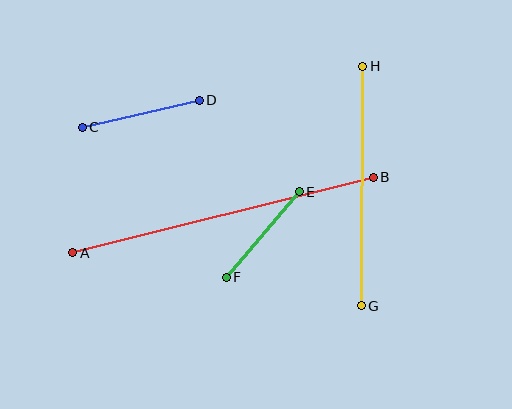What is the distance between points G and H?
The distance is approximately 240 pixels.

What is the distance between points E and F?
The distance is approximately 113 pixels.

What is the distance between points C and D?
The distance is approximately 120 pixels.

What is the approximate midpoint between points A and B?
The midpoint is at approximately (223, 215) pixels.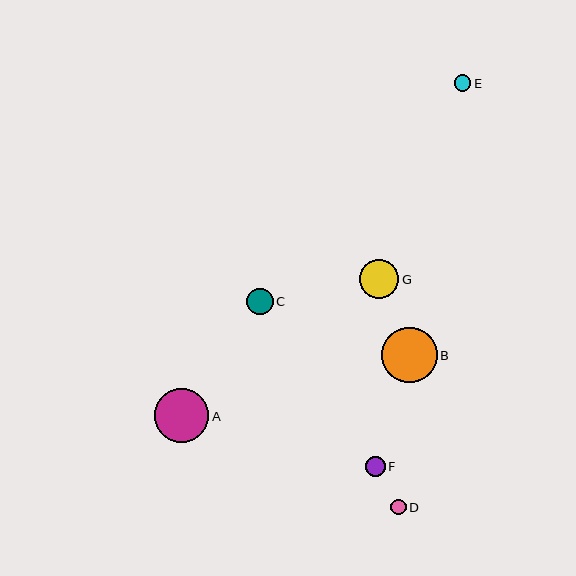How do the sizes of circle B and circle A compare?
Circle B and circle A are approximately the same size.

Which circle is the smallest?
Circle D is the smallest with a size of approximately 15 pixels.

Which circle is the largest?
Circle B is the largest with a size of approximately 55 pixels.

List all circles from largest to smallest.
From largest to smallest: B, A, G, C, F, E, D.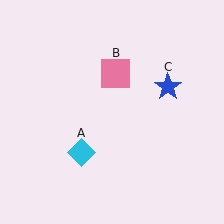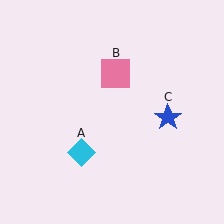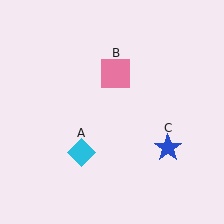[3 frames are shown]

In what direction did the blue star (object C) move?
The blue star (object C) moved down.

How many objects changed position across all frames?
1 object changed position: blue star (object C).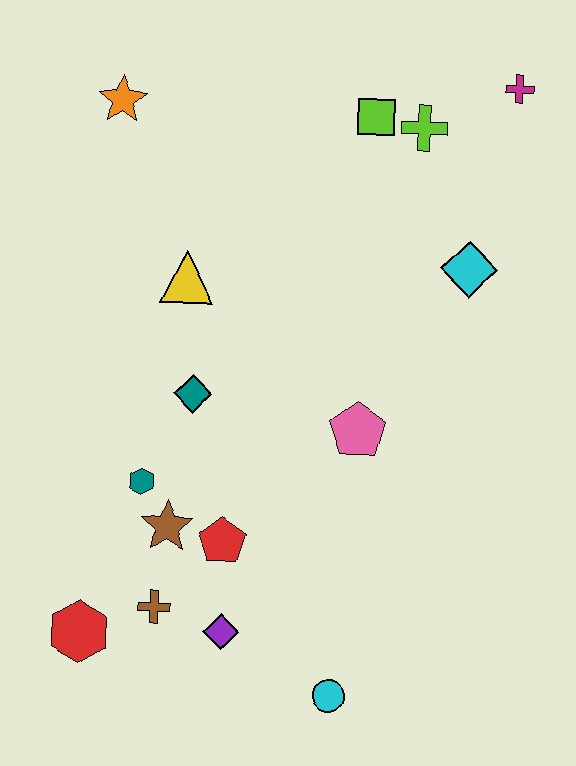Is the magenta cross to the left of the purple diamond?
No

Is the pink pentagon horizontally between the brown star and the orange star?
No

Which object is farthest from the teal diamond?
The magenta cross is farthest from the teal diamond.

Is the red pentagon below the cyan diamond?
Yes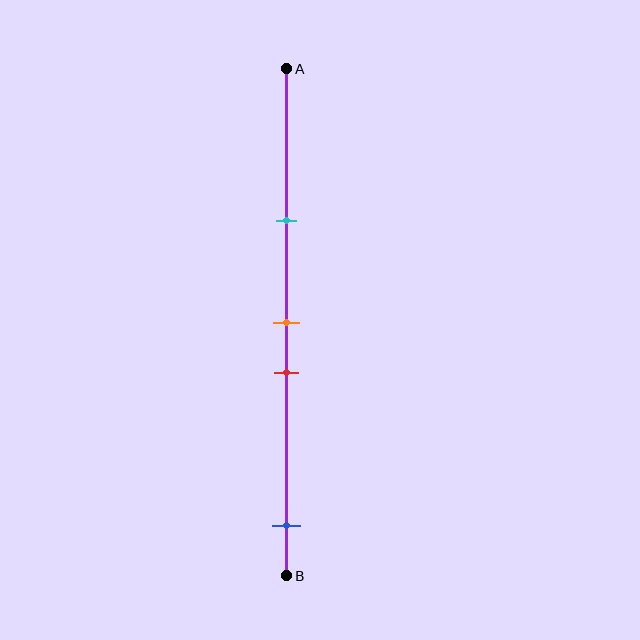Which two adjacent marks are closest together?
The orange and red marks are the closest adjacent pair.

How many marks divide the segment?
There are 4 marks dividing the segment.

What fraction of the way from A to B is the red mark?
The red mark is approximately 60% (0.6) of the way from A to B.